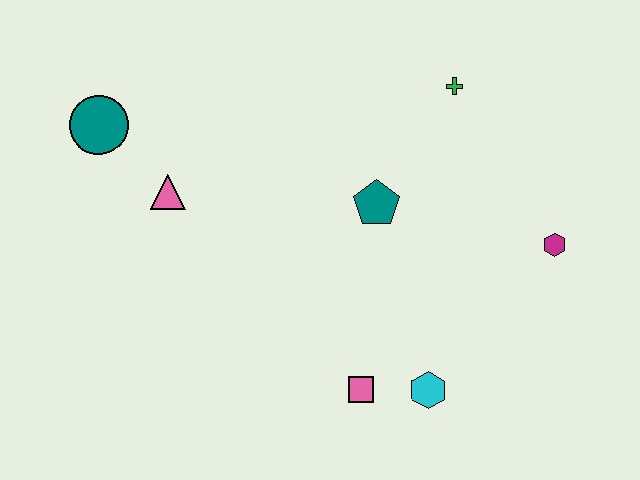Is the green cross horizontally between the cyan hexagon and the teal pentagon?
No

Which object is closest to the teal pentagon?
The green cross is closest to the teal pentagon.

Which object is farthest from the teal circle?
The magenta hexagon is farthest from the teal circle.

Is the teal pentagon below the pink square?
No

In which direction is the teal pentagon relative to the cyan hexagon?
The teal pentagon is above the cyan hexagon.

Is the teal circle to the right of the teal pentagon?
No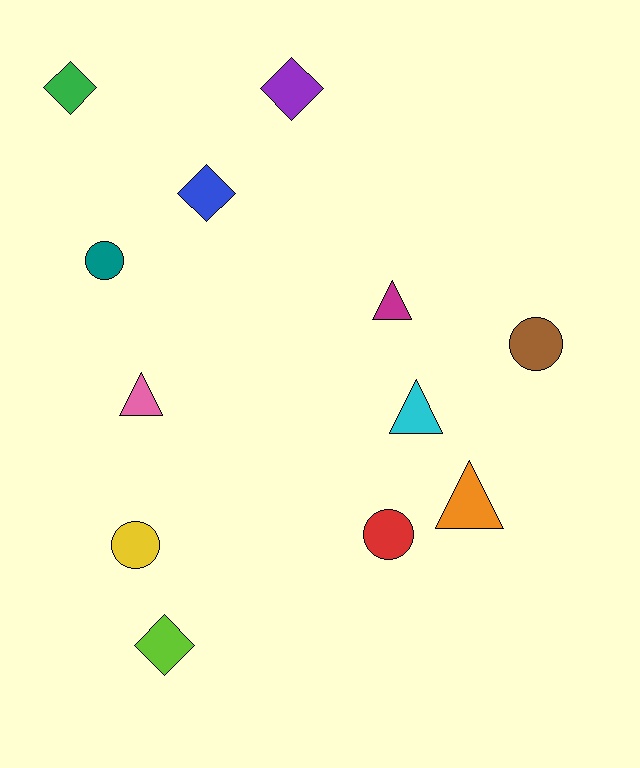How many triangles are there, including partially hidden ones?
There are 4 triangles.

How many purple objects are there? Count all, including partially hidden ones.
There is 1 purple object.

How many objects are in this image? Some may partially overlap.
There are 12 objects.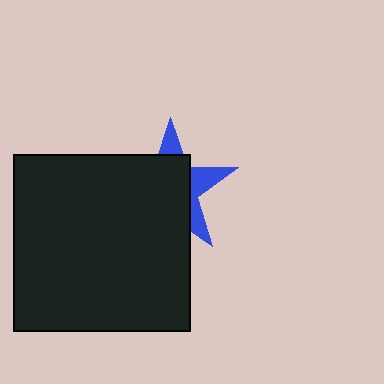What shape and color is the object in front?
The object in front is a black square.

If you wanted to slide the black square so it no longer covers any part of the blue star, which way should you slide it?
Slide it toward the lower-left — that is the most direct way to separate the two shapes.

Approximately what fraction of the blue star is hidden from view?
Roughly 70% of the blue star is hidden behind the black square.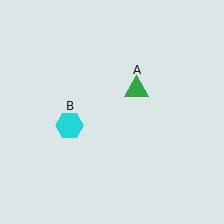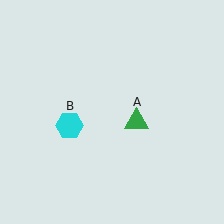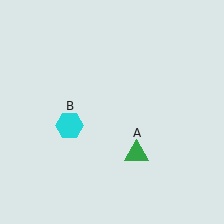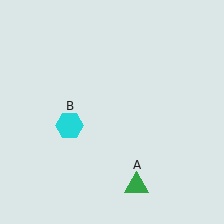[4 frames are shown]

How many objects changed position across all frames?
1 object changed position: green triangle (object A).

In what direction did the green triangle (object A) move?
The green triangle (object A) moved down.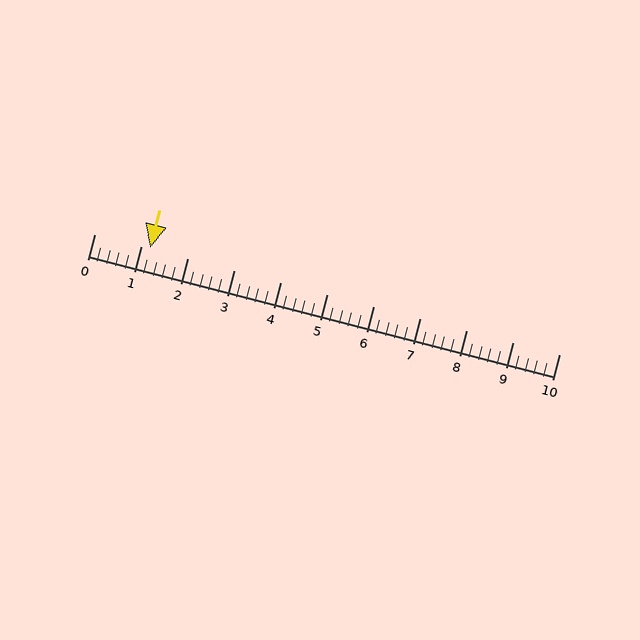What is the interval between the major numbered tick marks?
The major tick marks are spaced 1 units apart.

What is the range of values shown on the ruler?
The ruler shows values from 0 to 10.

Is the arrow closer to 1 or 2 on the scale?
The arrow is closer to 1.